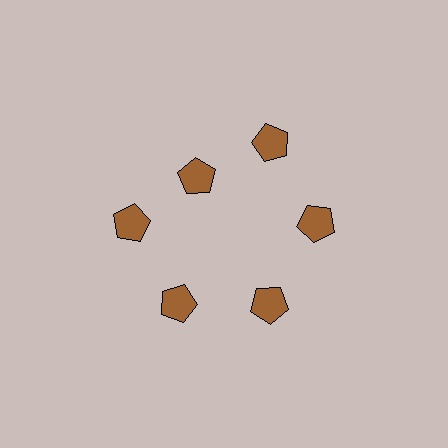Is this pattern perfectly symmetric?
No. The 6 brown pentagons are arranged in a ring, but one element near the 11 o'clock position is pulled inward toward the center, breaking the 6-fold rotational symmetry.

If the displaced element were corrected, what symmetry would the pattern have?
It would have 6-fold rotational symmetry — the pattern would map onto itself every 60 degrees.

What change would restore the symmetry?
The symmetry would be restored by moving it outward, back onto the ring so that all 6 pentagons sit at equal angles and equal distance from the center.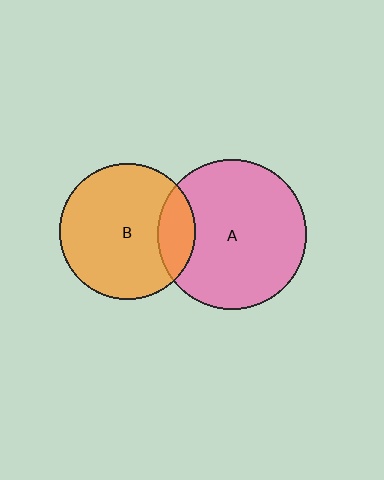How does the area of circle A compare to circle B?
Approximately 1.2 times.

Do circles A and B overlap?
Yes.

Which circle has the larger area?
Circle A (pink).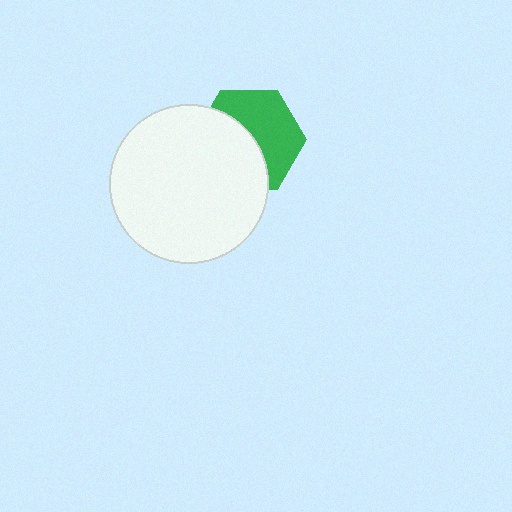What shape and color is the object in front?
The object in front is a white circle.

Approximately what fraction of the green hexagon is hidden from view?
Roughly 49% of the green hexagon is hidden behind the white circle.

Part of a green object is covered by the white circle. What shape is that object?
It is a hexagon.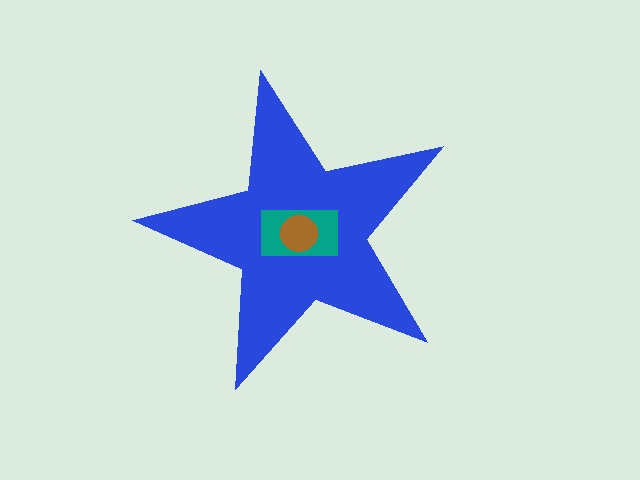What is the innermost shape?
The brown circle.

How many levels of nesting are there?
3.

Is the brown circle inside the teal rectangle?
Yes.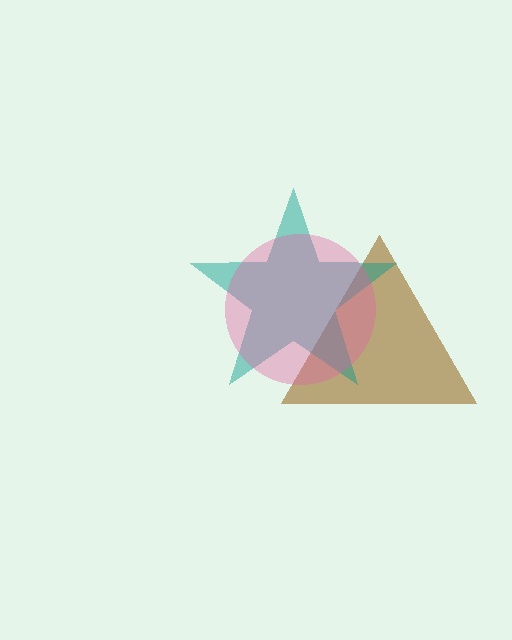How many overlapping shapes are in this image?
There are 3 overlapping shapes in the image.